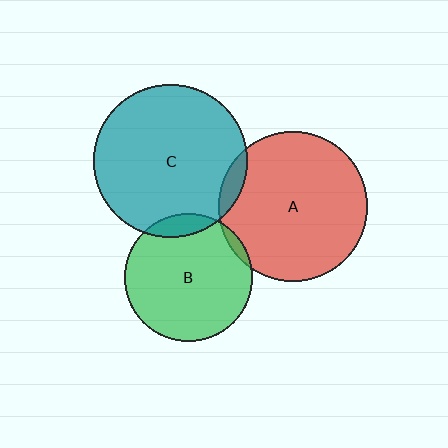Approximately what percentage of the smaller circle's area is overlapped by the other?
Approximately 10%.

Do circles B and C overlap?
Yes.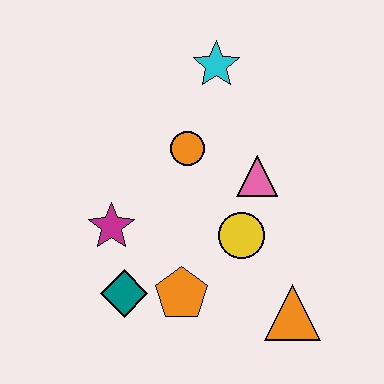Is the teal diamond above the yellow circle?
No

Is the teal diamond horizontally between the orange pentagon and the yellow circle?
No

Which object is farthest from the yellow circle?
The cyan star is farthest from the yellow circle.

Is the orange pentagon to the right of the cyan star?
No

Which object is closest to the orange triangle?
The yellow circle is closest to the orange triangle.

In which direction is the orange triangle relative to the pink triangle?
The orange triangle is below the pink triangle.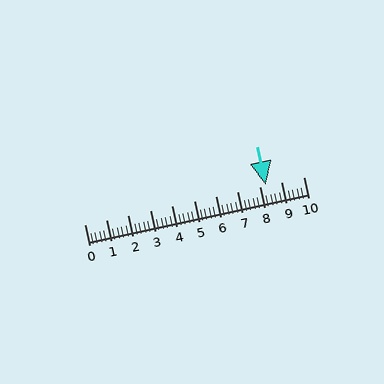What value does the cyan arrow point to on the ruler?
The cyan arrow points to approximately 8.3.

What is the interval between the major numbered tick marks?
The major tick marks are spaced 1 units apart.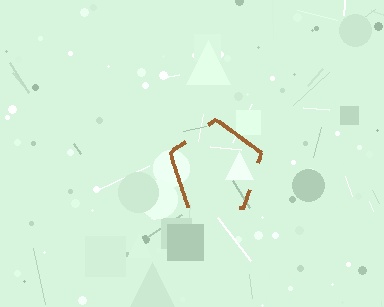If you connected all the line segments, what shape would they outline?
They would outline a pentagon.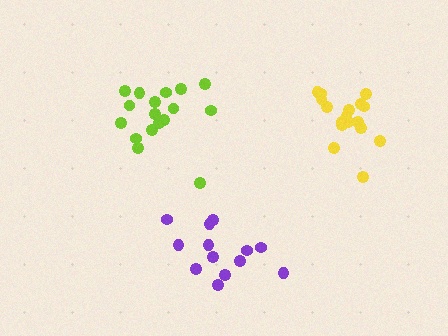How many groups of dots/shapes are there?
There are 3 groups.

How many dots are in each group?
Group 1: 17 dots, Group 2: 17 dots, Group 3: 13 dots (47 total).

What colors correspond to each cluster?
The clusters are colored: lime, yellow, purple.